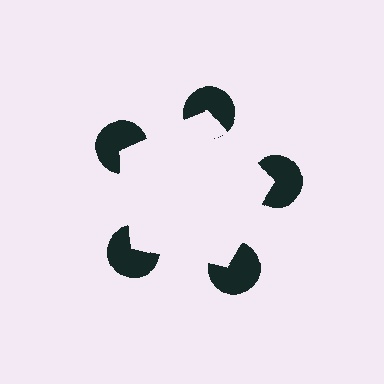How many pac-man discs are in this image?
There are 5 — one at each vertex of the illusory pentagon.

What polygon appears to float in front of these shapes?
An illusory pentagon — its edges are inferred from the aligned wedge cuts in the pac-man discs, not physically drawn.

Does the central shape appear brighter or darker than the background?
It typically appears slightly brighter than the background, even though no actual brightness change is drawn.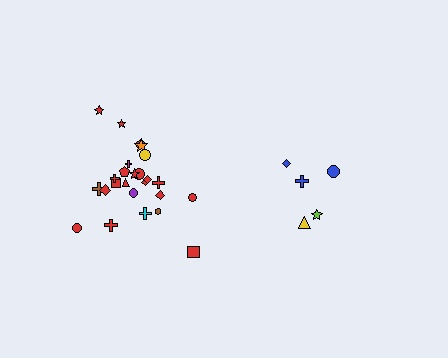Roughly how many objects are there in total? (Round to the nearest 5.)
Roughly 30 objects in total.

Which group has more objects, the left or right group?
The left group.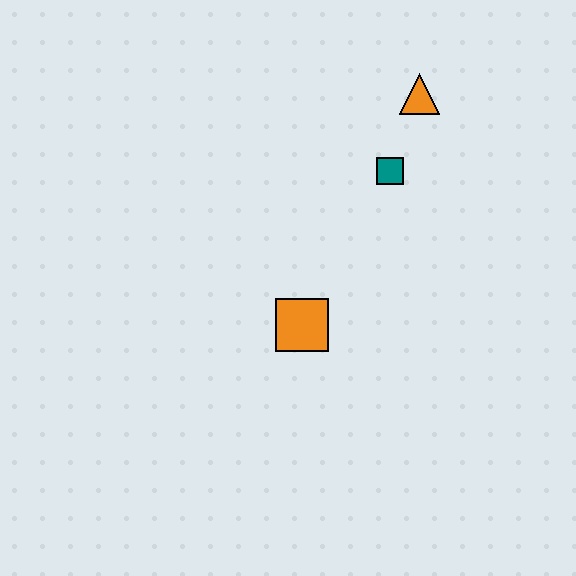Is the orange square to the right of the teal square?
No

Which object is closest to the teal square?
The orange triangle is closest to the teal square.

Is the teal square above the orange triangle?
No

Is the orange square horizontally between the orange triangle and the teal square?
No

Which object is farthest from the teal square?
The orange square is farthest from the teal square.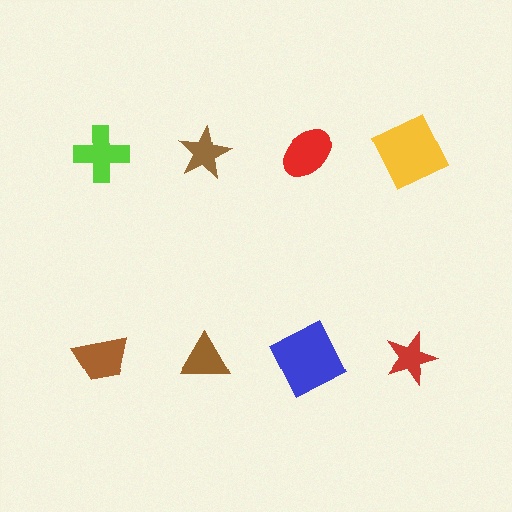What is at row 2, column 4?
A red star.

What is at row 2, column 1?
A brown trapezoid.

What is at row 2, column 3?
A blue square.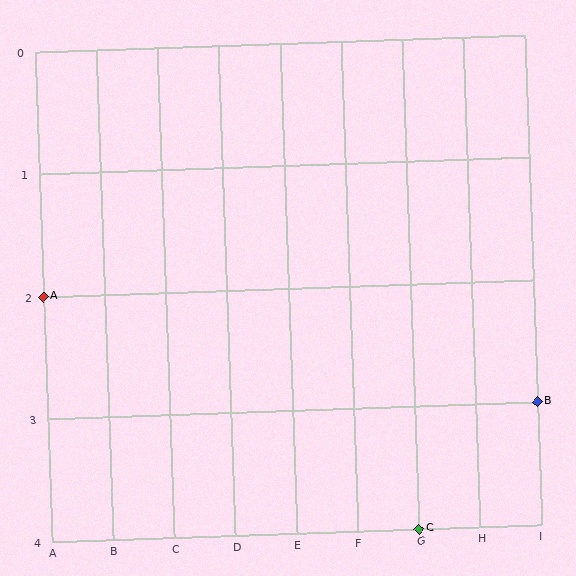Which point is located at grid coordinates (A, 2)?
Point A is at (A, 2).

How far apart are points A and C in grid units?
Points A and C are 6 columns and 2 rows apart (about 6.3 grid units diagonally).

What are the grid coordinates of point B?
Point B is at grid coordinates (I, 3).